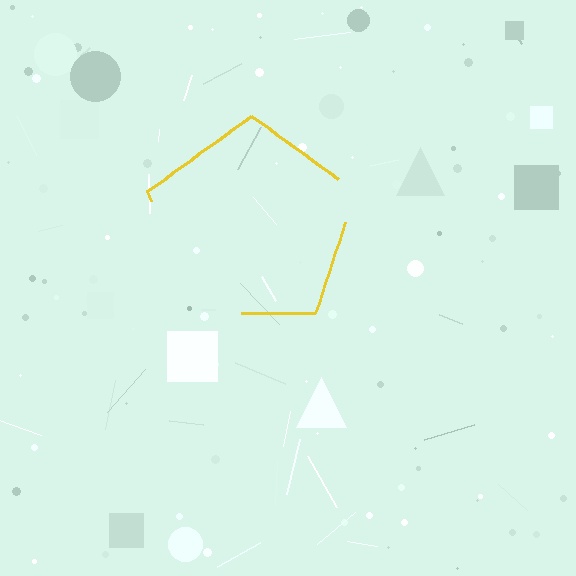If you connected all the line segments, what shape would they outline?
They would outline a pentagon.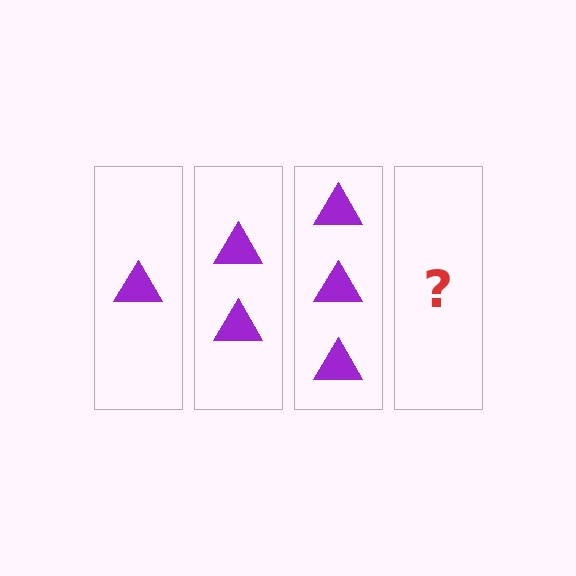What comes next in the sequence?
The next element should be 4 triangles.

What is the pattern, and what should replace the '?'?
The pattern is that each step adds one more triangle. The '?' should be 4 triangles.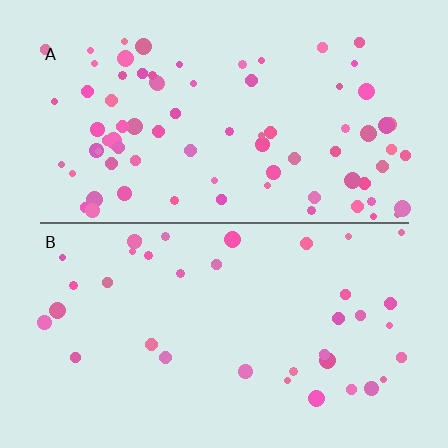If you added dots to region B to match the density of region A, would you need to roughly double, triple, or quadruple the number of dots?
Approximately double.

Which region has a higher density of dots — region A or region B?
A (the top).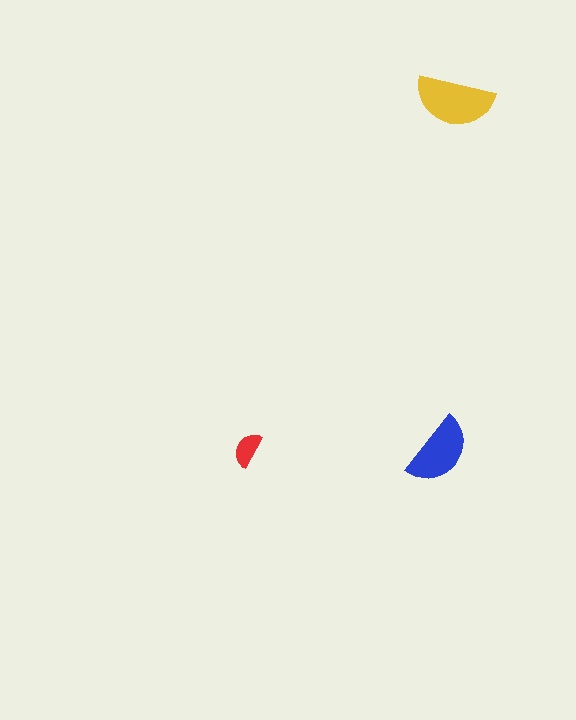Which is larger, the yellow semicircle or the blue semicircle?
The yellow one.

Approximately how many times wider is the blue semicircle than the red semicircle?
About 2 times wider.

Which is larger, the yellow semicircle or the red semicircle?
The yellow one.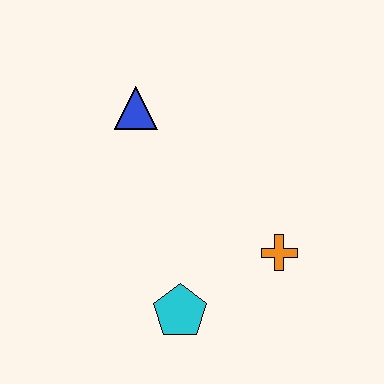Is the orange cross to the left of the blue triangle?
No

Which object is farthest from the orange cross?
The blue triangle is farthest from the orange cross.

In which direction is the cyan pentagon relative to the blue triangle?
The cyan pentagon is below the blue triangle.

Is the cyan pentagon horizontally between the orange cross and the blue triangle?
Yes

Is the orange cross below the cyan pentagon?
No